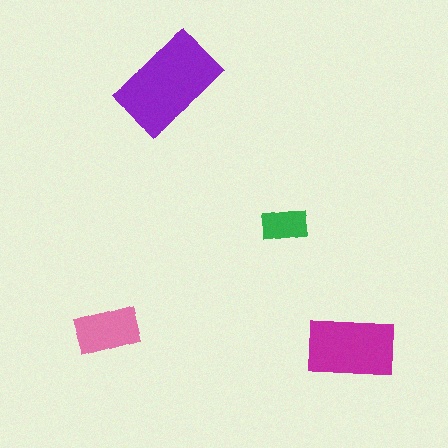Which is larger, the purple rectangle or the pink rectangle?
The purple one.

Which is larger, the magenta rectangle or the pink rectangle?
The magenta one.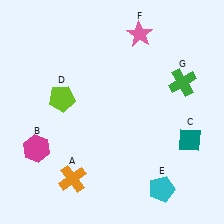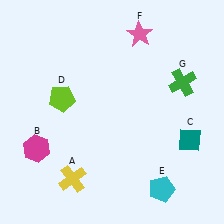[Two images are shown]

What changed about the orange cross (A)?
In Image 1, A is orange. In Image 2, it changed to yellow.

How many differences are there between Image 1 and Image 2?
There is 1 difference between the two images.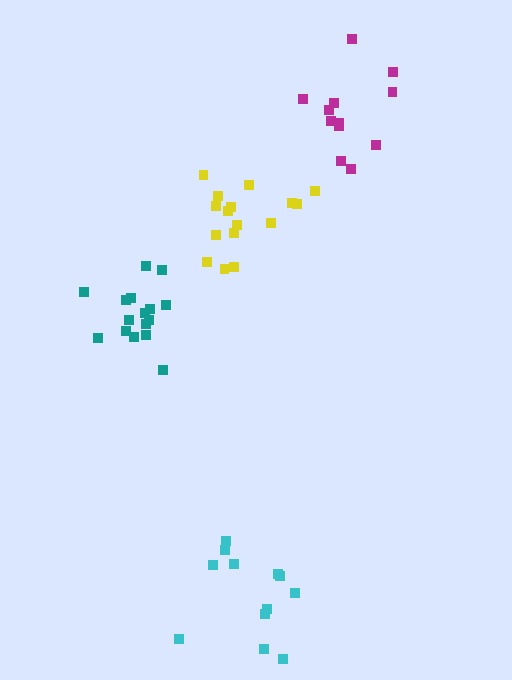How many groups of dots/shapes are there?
There are 4 groups.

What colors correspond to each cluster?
The clusters are colored: magenta, teal, yellow, cyan.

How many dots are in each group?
Group 1: 12 dots, Group 2: 16 dots, Group 3: 16 dots, Group 4: 12 dots (56 total).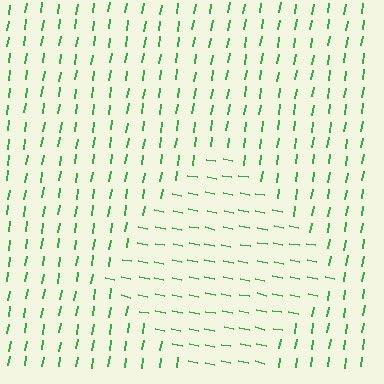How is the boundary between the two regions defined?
The boundary is defined purely by a change in line orientation (approximately 88 degrees difference). All lines are the same color and thickness.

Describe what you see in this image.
The image is filled with small green line segments. A diamond region in the image has lines oriented differently from the surrounding lines, creating a visible texture boundary.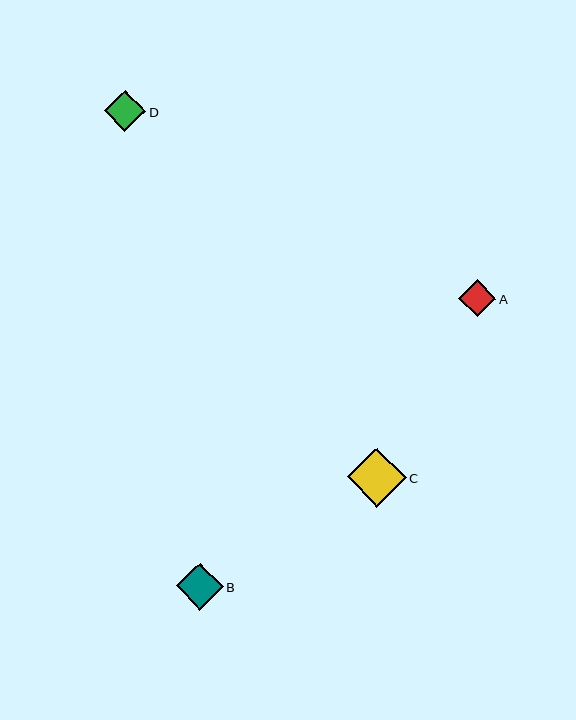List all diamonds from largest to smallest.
From largest to smallest: C, B, D, A.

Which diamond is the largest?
Diamond C is the largest with a size of approximately 59 pixels.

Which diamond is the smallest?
Diamond A is the smallest with a size of approximately 37 pixels.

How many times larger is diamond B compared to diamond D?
Diamond B is approximately 1.1 times the size of diamond D.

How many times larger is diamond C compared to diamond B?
Diamond C is approximately 1.3 times the size of diamond B.